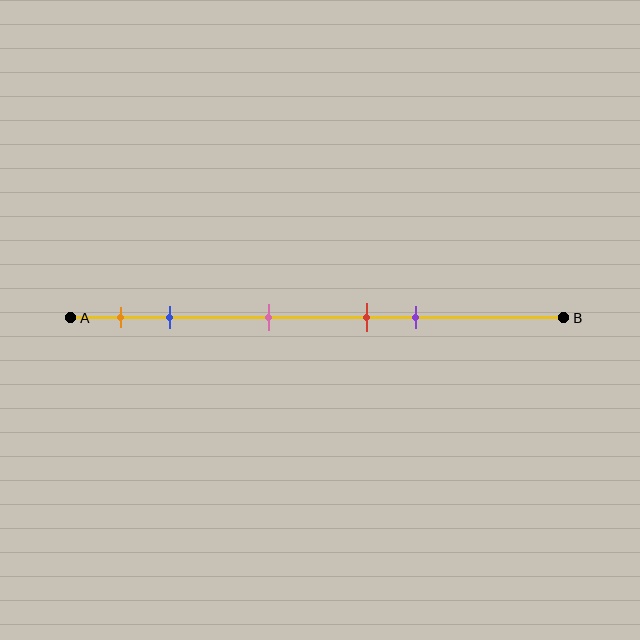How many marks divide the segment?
There are 5 marks dividing the segment.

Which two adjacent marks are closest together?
The red and purple marks are the closest adjacent pair.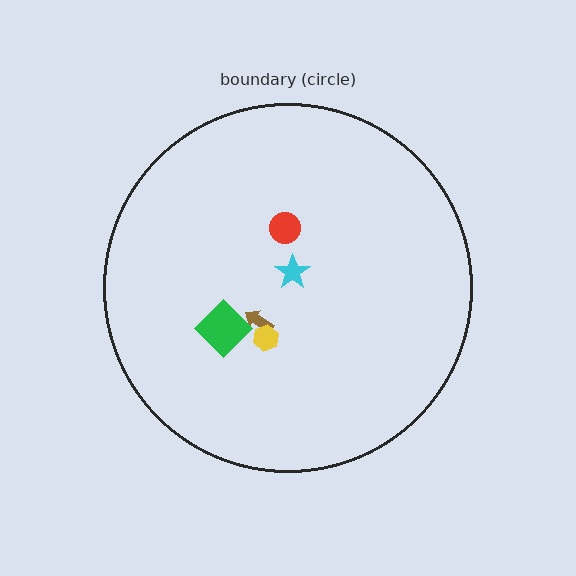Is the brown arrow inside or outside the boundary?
Inside.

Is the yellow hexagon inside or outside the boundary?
Inside.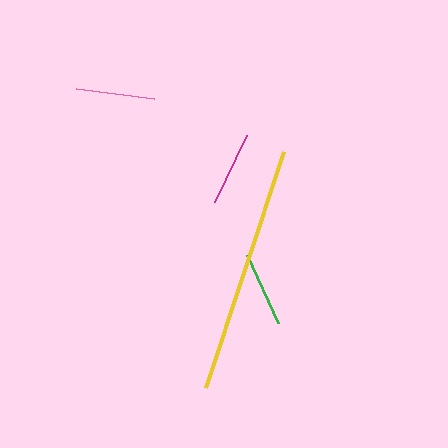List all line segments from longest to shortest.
From longest to shortest: yellow, pink, green, magenta.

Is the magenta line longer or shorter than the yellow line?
The yellow line is longer than the magenta line.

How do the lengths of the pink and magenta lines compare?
The pink and magenta lines are approximately the same length.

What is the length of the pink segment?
The pink segment is approximately 79 pixels long.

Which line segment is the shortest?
The magenta line is the shortest at approximately 75 pixels.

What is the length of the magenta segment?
The magenta segment is approximately 75 pixels long.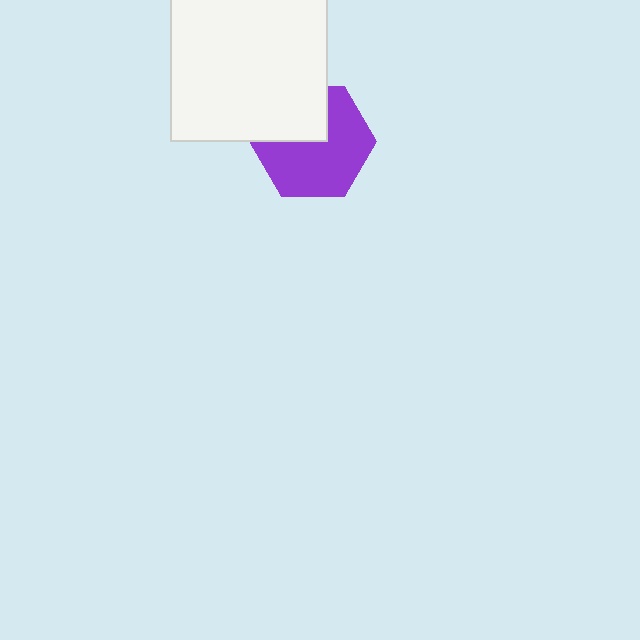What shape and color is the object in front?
The object in front is a white square.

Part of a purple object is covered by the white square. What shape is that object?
It is a hexagon.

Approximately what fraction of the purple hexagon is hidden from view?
Roughly 33% of the purple hexagon is hidden behind the white square.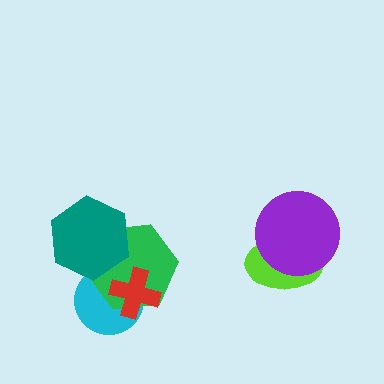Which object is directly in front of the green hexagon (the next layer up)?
The teal hexagon is directly in front of the green hexagon.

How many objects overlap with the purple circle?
1 object overlaps with the purple circle.